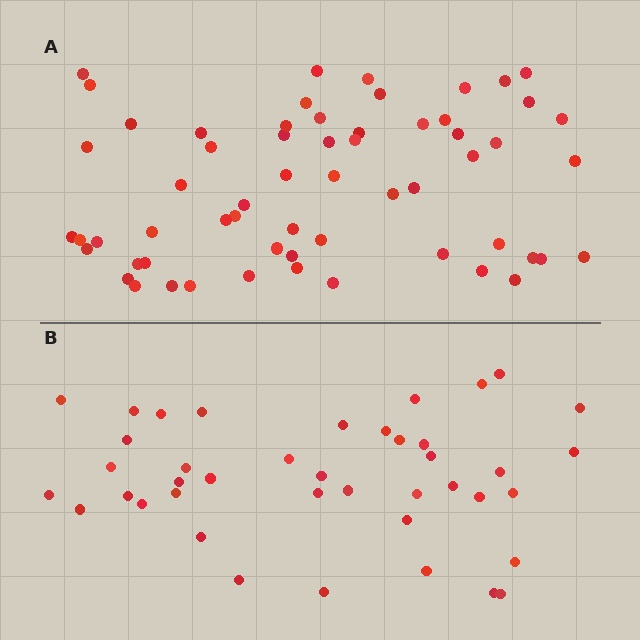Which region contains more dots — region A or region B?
Region A (the top region) has more dots.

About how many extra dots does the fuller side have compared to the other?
Region A has approximately 20 more dots than region B.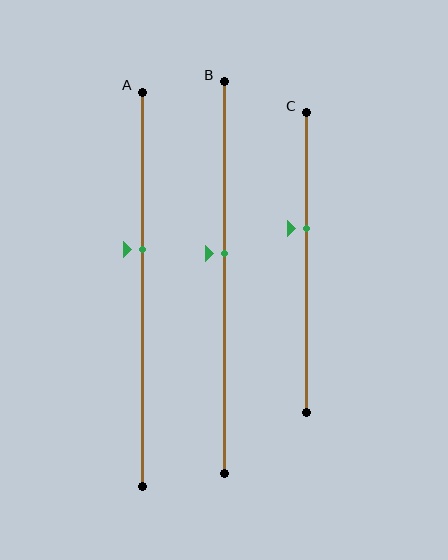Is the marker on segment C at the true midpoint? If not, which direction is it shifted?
No, the marker on segment C is shifted upward by about 11% of the segment length.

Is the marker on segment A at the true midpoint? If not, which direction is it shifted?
No, the marker on segment A is shifted upward by about 10% of the segment length.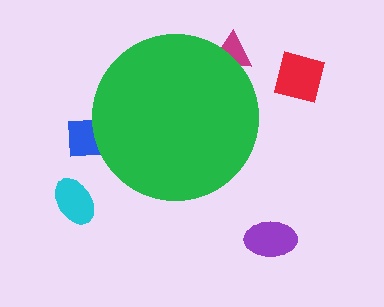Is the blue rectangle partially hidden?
Yes, the blue rectangle is partially hidden behind the green circle.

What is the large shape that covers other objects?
A green circle.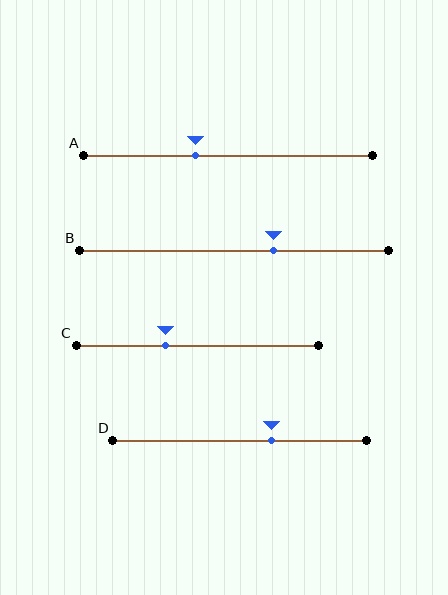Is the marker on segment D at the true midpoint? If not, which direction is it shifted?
No, the marker on segment D is shifted to the right by about 12% of the segment length.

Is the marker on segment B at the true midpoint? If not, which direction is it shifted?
No, the marker on segment B is shifted to the right by about 13% of the segment length.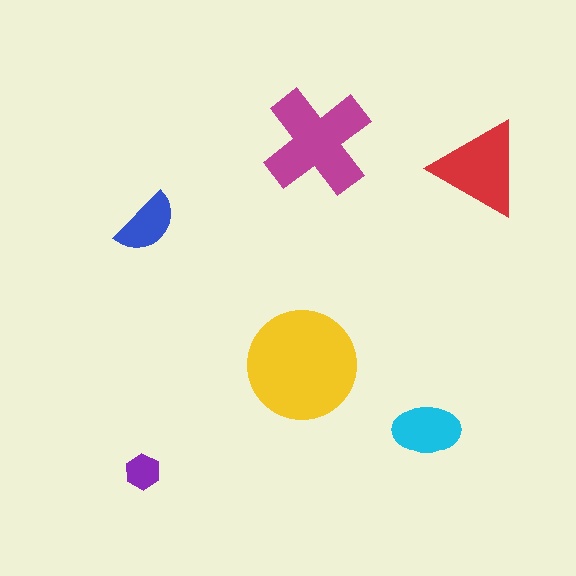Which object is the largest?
The yellow circle.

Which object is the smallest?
The purple hexagon.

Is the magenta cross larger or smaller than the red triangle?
Larger.